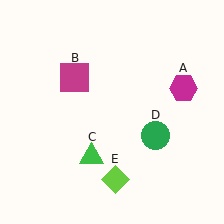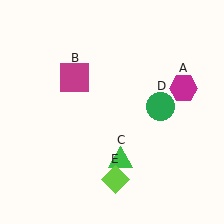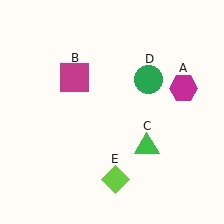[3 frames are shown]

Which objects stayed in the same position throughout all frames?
Magenta hexagon (object A) and magenta square (object B) and lime diamond (object E) remained stationary.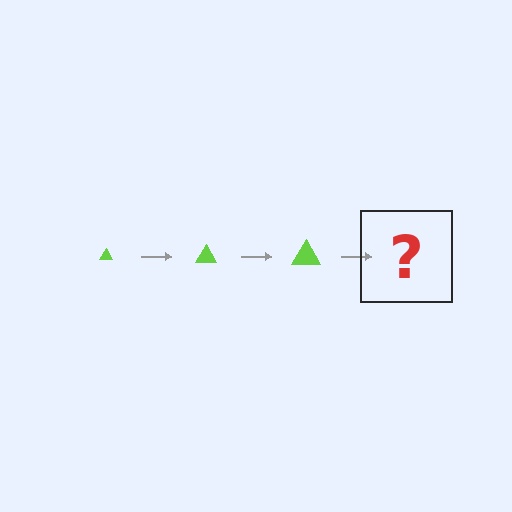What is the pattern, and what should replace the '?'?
The pattern is that the triangle gets progressively larger each step. The '?' should be a lime triangle, larger than the previous one.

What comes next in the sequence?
The next element should be a lime triangle, larger than the previous one.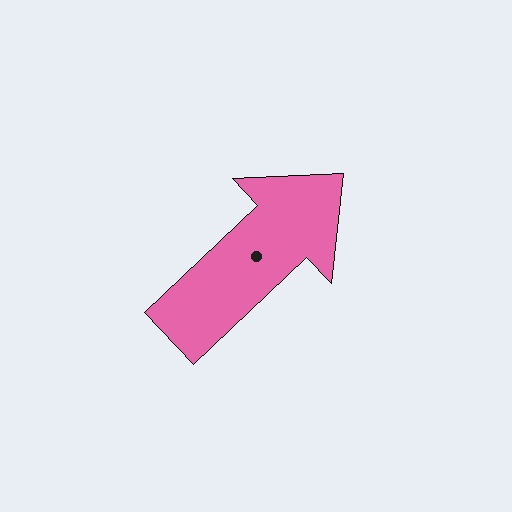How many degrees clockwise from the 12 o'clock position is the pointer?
Approximately 47 degrees.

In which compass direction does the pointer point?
Northeast.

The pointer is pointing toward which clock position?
Roughly 2 o'clock.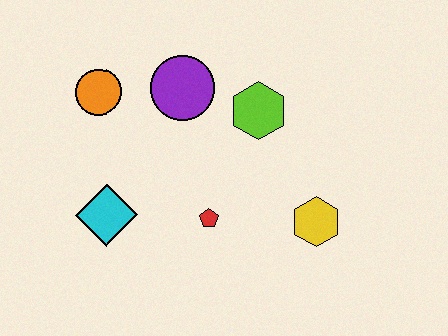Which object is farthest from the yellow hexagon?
The orange circle is farthest from the yellow hexagon.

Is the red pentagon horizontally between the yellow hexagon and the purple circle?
Yes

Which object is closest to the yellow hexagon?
The red pentagon is closest to the yellow hexagon.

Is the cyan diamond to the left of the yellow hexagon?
Yes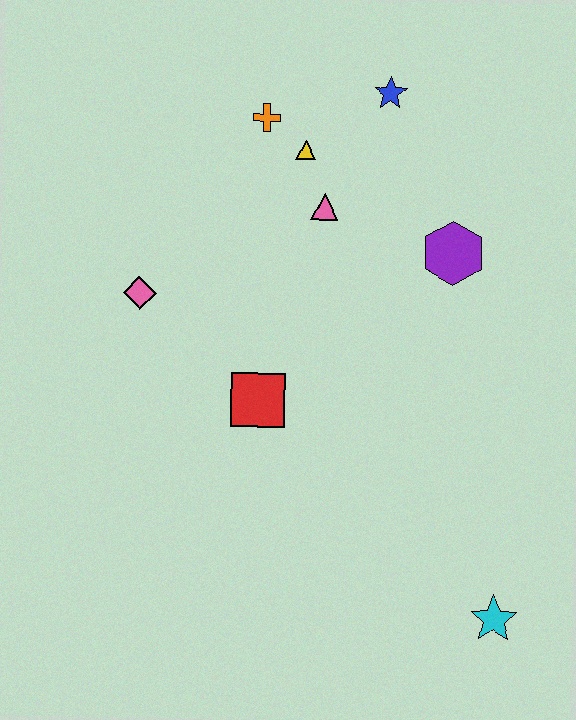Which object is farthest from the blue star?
The cyan star is farthest from the blue star.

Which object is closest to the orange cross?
The yellow triangle is closest to the orange cross.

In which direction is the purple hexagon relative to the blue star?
The purple hexagon is below the blue star.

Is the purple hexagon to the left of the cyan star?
Yes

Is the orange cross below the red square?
No